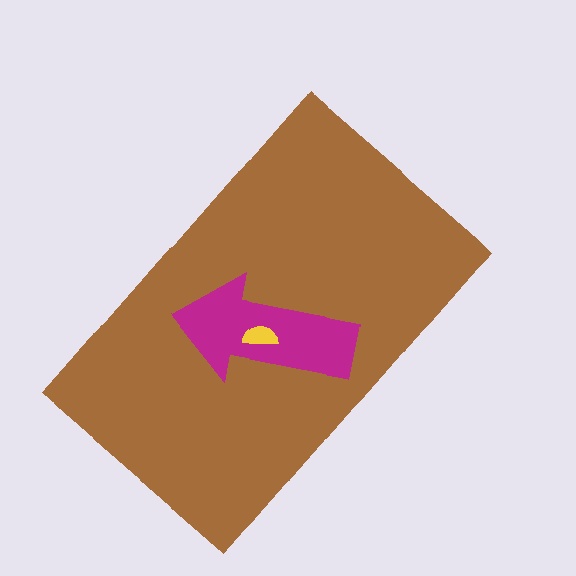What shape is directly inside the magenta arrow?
The yellow semicircle.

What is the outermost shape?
The brown rectangle.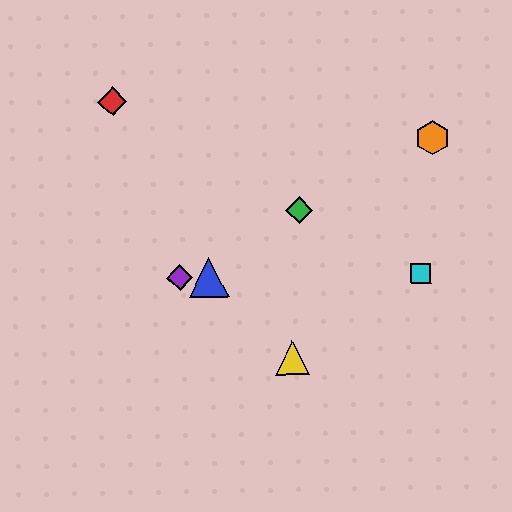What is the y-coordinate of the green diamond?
The green diamond is at y≈210.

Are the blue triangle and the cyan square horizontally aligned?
Yes, both are at y≈278.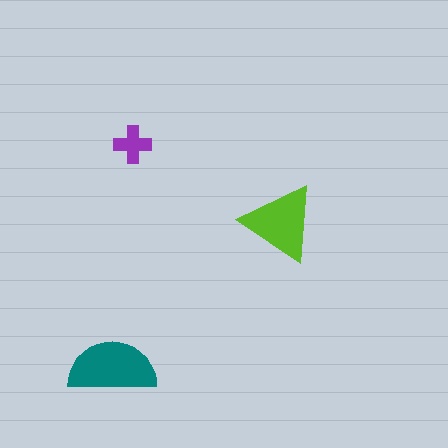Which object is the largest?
The teal semicircle.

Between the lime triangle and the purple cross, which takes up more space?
The lime triangle.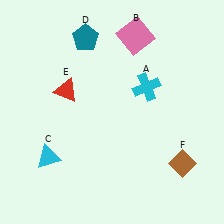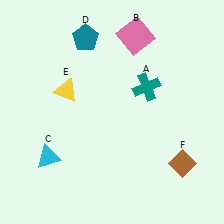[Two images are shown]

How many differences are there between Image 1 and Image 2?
There are 2 differences between the two images.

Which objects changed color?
A changed from cyan to teal. E changed from red to yellow.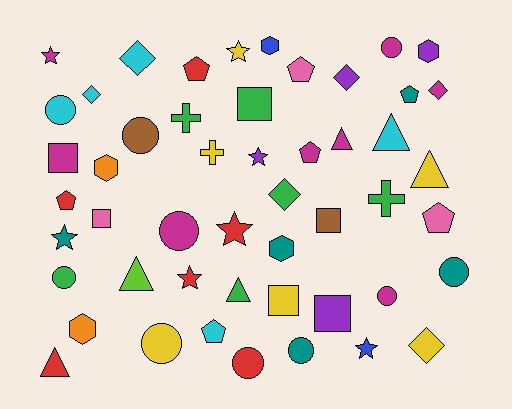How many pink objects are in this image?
There are 3 pink objects.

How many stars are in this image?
There are 7 stars.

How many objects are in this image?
There are 50 objects.